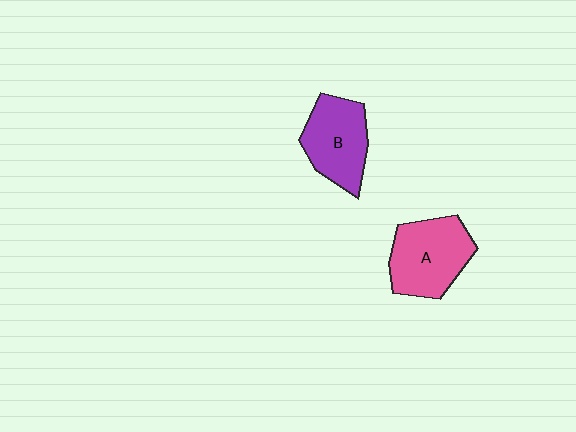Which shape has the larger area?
Shape A (pink).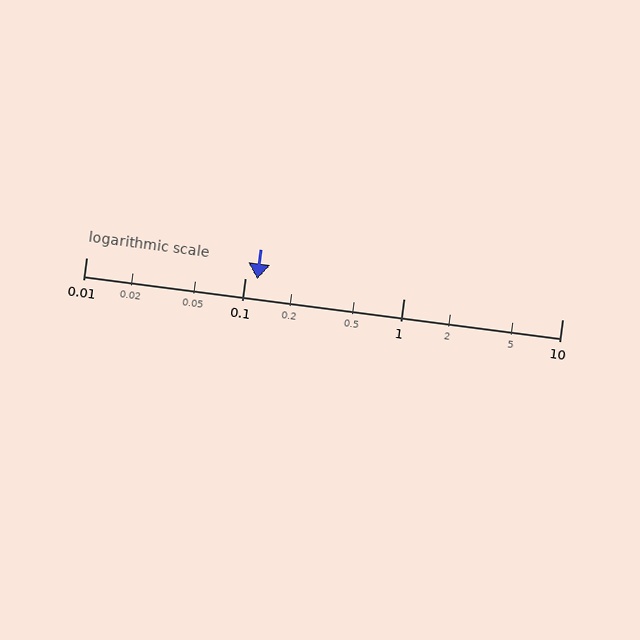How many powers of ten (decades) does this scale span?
The scale spans 3 decades, from 0.01 to 10.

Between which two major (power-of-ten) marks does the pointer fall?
The pointer is between 0.1 and 1.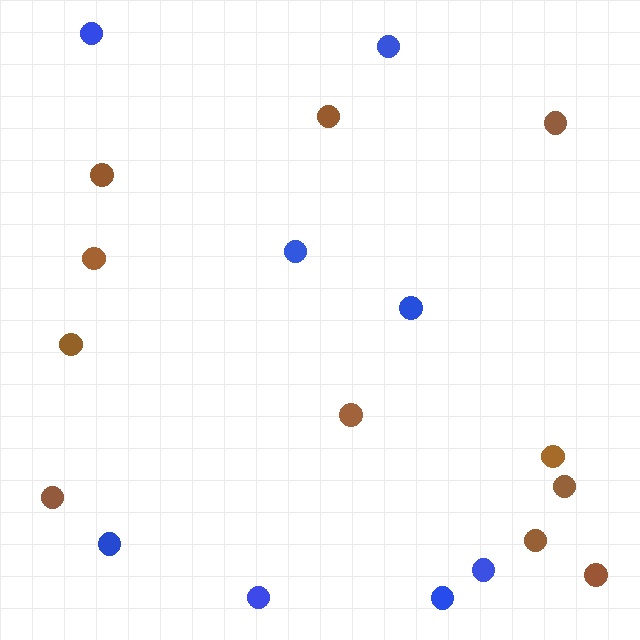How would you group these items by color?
There are 2 groups: one group of blue circles (8) and one group of brown circles (11).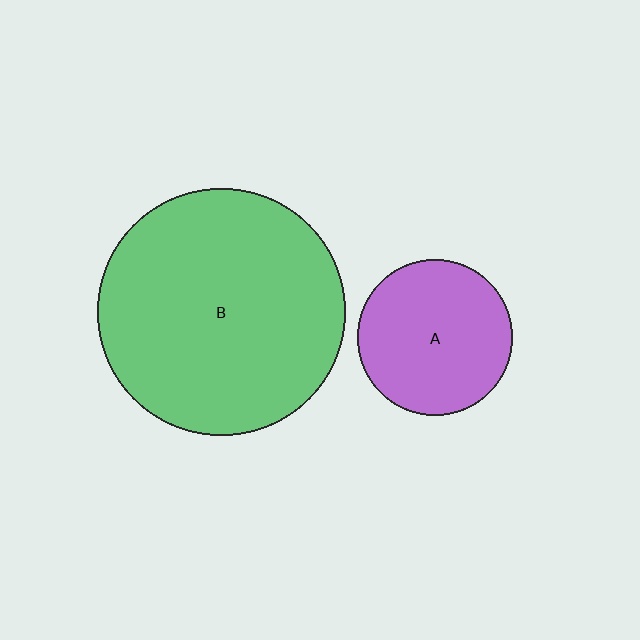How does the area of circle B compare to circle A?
Approximately 2.5 times.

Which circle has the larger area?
Circle B (green).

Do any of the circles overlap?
No, none of the circles overlap.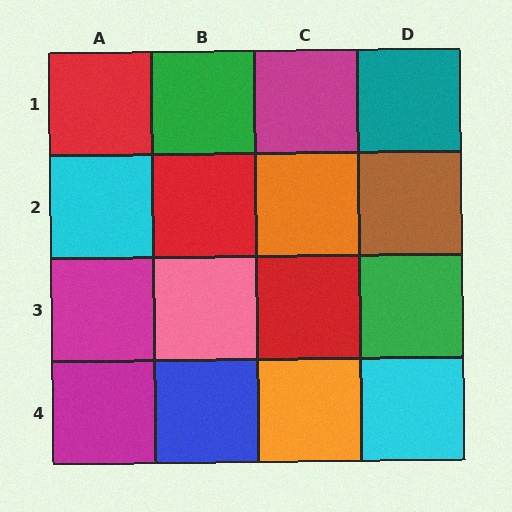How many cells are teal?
1 cell is teal.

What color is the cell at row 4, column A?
Magenta.